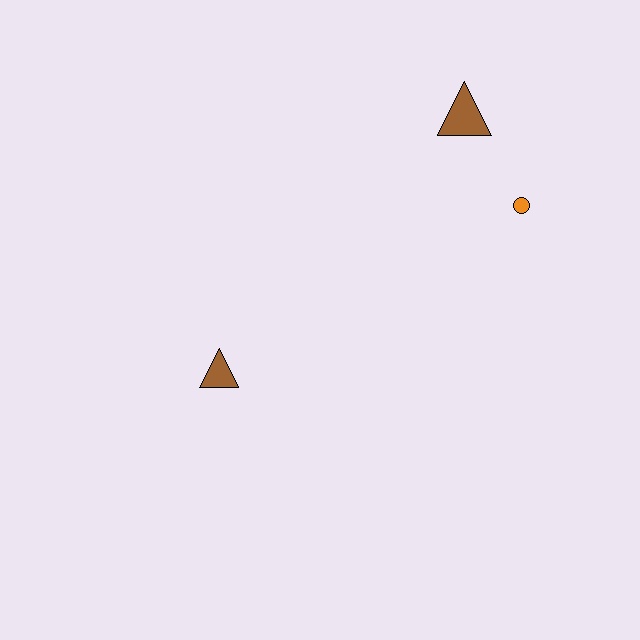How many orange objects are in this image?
There is 1 orange object.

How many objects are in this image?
There are 3 objects.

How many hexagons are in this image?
There are no hexagons.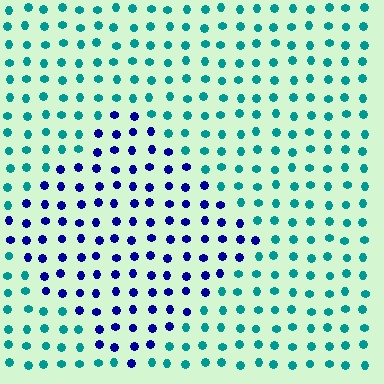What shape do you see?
I see a diamond.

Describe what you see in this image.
The image is filled with small teal elements in a uniform arrangement. A diamond-shaped region is visible where the elements are tinted to a slightly different hue, forming a subtle color boundary.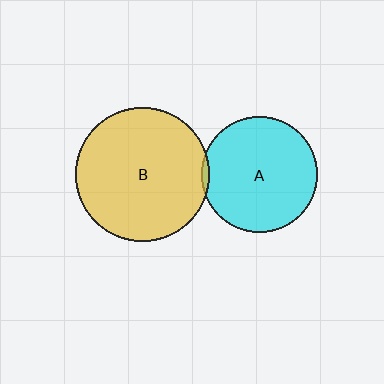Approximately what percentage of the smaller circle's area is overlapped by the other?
Approximately 5%.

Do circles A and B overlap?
Yes.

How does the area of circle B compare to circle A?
Approximately 1.3 times.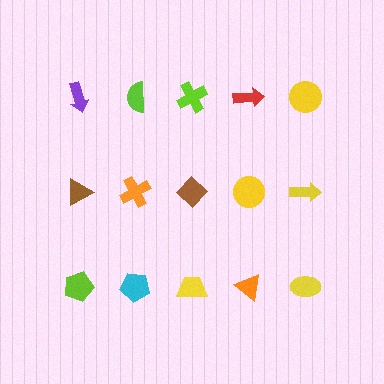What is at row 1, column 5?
A yellow circle.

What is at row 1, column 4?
A red arrow.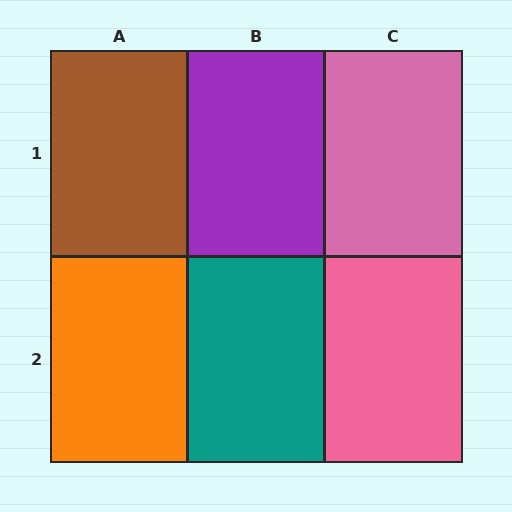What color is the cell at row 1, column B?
Purple.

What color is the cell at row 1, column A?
Brown.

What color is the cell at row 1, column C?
Pink.